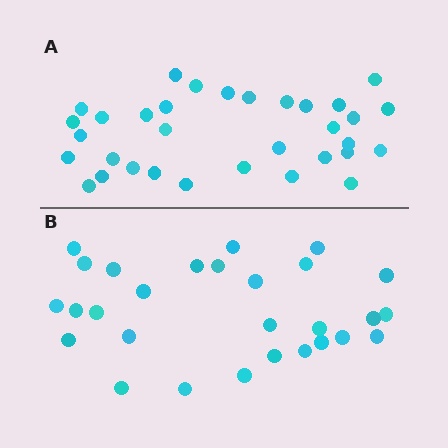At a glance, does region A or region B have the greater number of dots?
Region A (the top region) has more dots.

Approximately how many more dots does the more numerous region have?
Region A has about 5 more dots than region B.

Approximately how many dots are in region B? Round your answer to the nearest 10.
About 30 dots. (The exact count is 28, which rounds to 30.)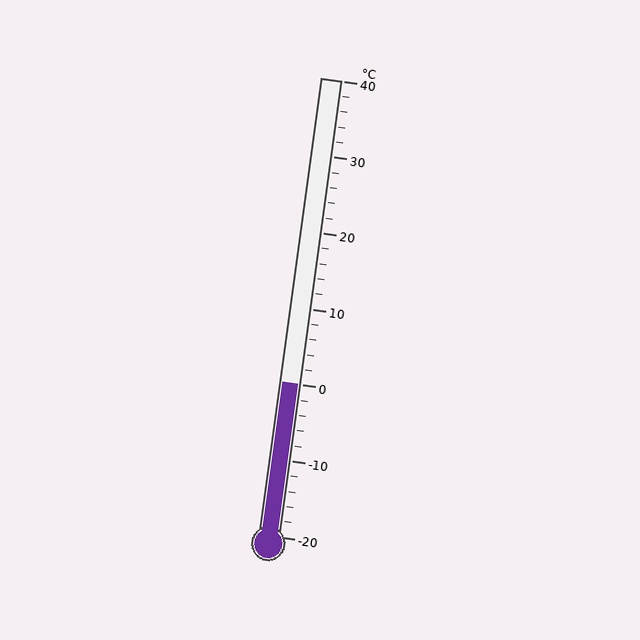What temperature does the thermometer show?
The thermometer shows approximately 0°C.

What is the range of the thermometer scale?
The thermometer scale ranges from -20°C to 40°C.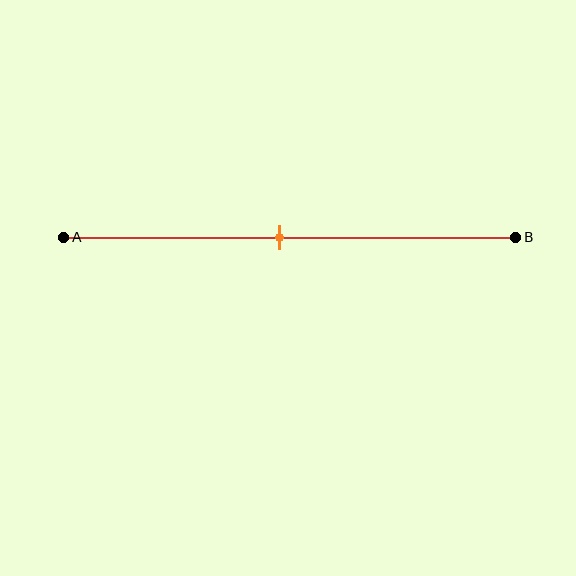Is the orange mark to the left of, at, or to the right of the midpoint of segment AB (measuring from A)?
The orange mark is approximately at the midpoint of segment AB.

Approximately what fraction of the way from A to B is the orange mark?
The orange mark is approximately 50% of the way from A to B.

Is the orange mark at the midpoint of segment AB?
Yes, the mark is approximately at the midpoint.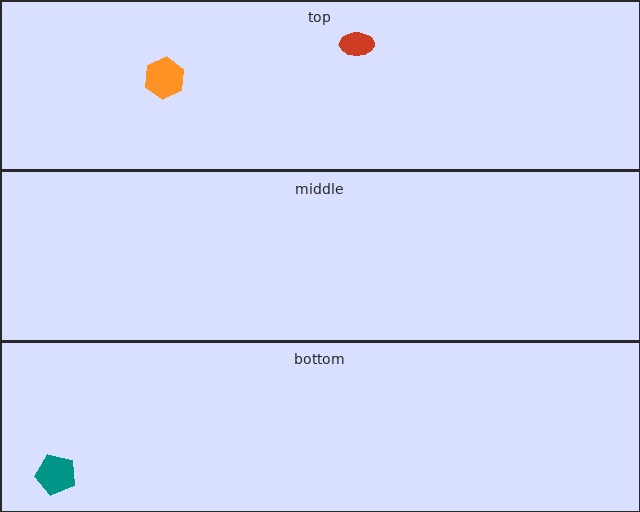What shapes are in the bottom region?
The teal pentagon.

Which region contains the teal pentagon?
The bottom region.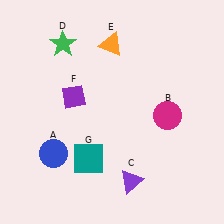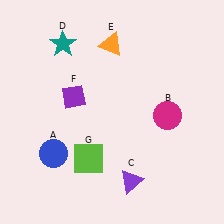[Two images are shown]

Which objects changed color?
D changed from green to teal. G changed from teal to lime.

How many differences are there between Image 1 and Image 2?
There are 2 differences between the two images.